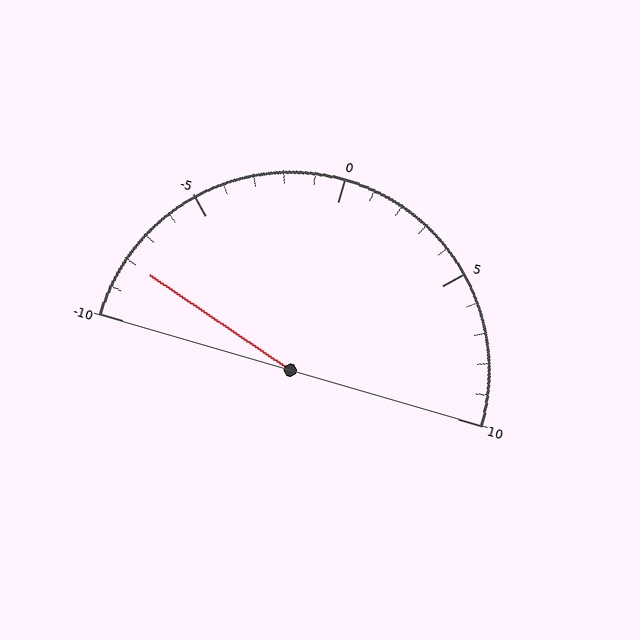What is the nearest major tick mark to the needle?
The nearest major tick mark is -10.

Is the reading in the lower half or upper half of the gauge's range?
The reading is in the lower half of the range (-10 to 10).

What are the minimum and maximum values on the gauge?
The gauge ranges from -10 to 10.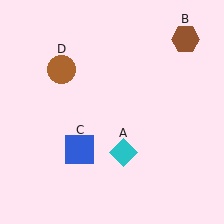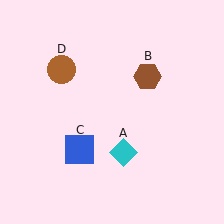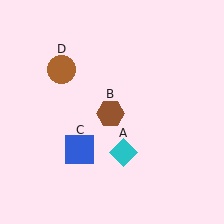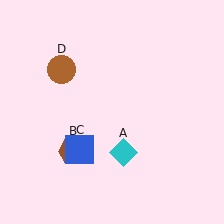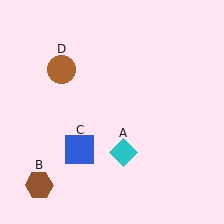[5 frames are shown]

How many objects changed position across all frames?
1 object changed position: brown hexagon (object B).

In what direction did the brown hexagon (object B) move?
The brown hexagon (object B) moved down and to the left.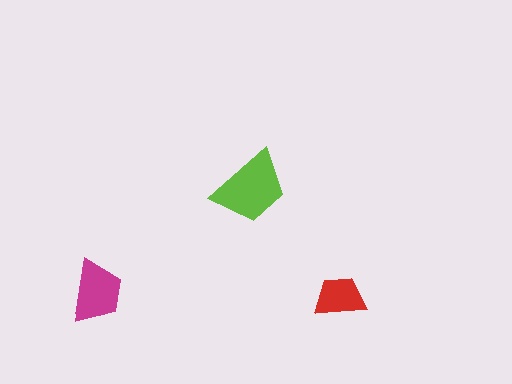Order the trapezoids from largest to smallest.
the lime one, the magenta one, the red one.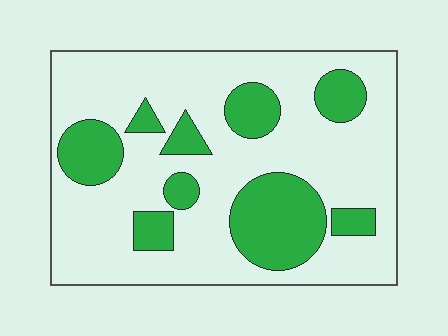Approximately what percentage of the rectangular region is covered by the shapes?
Approximately 25%.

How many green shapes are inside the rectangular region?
9.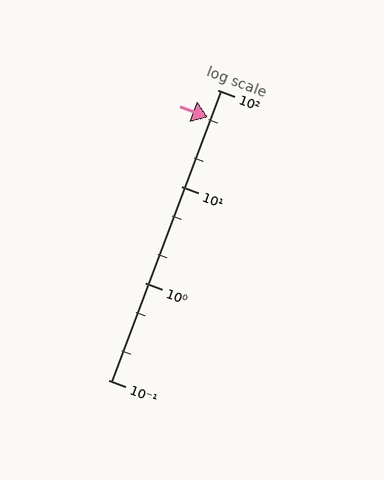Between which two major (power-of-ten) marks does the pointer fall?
The pointer is between 10 and 100.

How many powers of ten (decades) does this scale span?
The scale spans 3 decades, from 0.1 to 100.